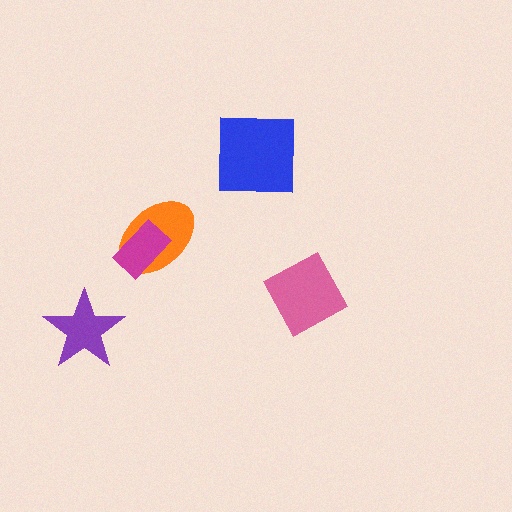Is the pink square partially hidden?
No, no other shape covers it.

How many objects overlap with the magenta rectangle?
1 object overlaps with the magenta rectangle.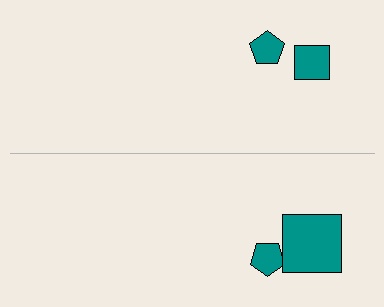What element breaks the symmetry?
The teal square on the bottom side has a different size than its mirror counterpart.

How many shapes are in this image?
There are 4 shapes in this image.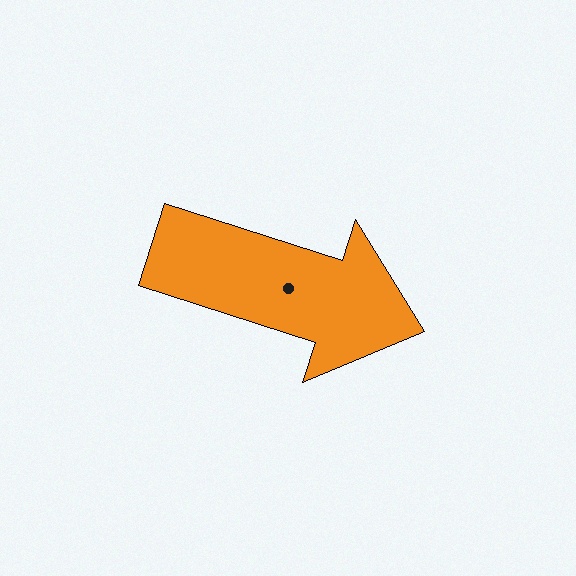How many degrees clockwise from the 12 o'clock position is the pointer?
Approximately 108 degrees.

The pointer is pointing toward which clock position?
Roughly 4 o'clock.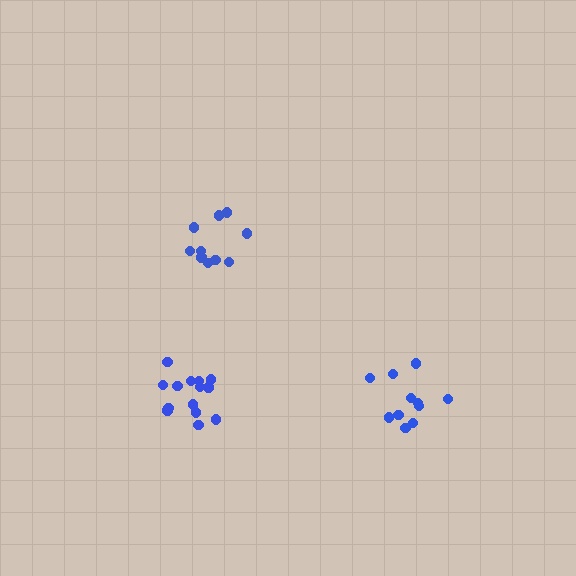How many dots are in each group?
Group 1: 10 dots, Group 2: 11 dots, Group 3: 14 dots (35 total).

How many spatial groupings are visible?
There are 3 spatial groupings.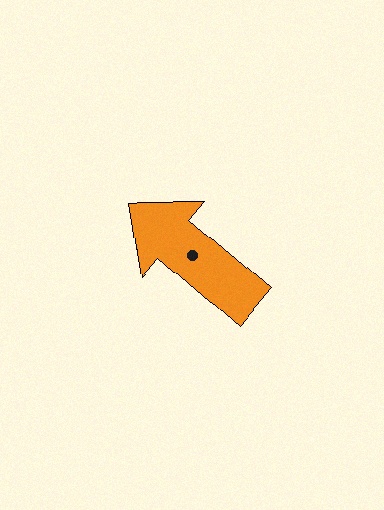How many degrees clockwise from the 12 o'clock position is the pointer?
Approximately 311 degrees.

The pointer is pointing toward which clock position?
Roughly 10 o'clock.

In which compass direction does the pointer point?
Northwest.